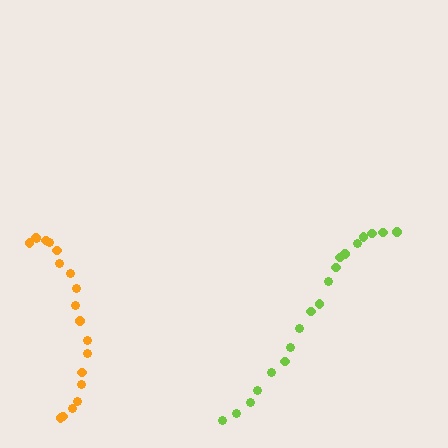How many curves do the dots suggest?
There are 2 distinct paths.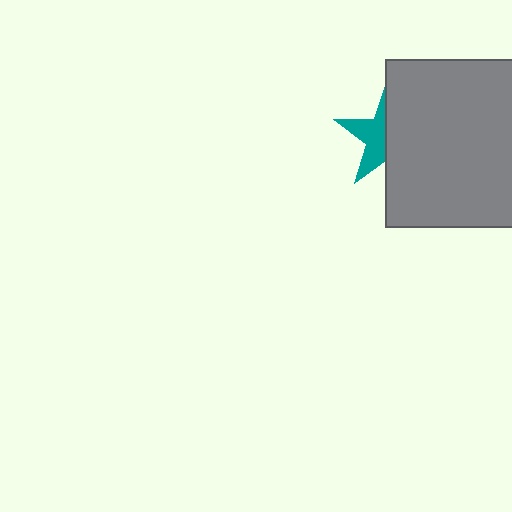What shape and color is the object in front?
The object in front is a gray square.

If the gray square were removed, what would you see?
You would see the complete teal star.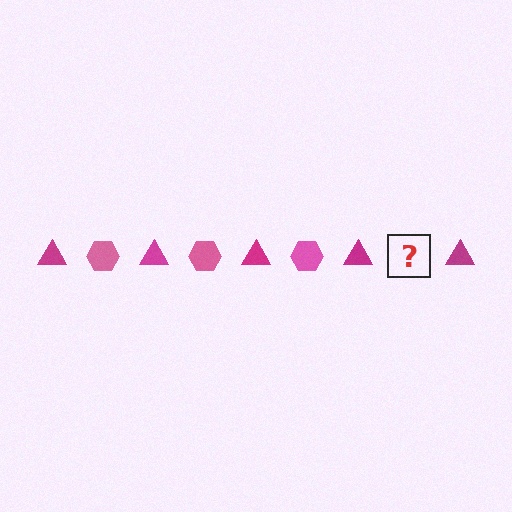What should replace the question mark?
The question mark should be replaced with a pink hexagon.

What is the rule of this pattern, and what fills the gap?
The rule is that the pattern alternates between magenta triangle and pink hexagon. The gap should be filled with a pink hexagon.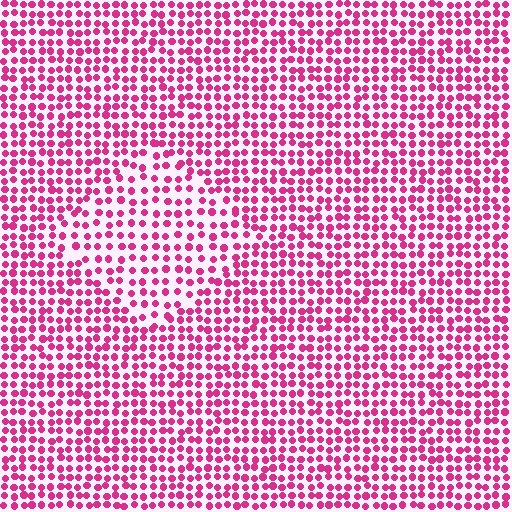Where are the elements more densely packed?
The elements are more densely packed outside the diamond boundary.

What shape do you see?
I see a diamond.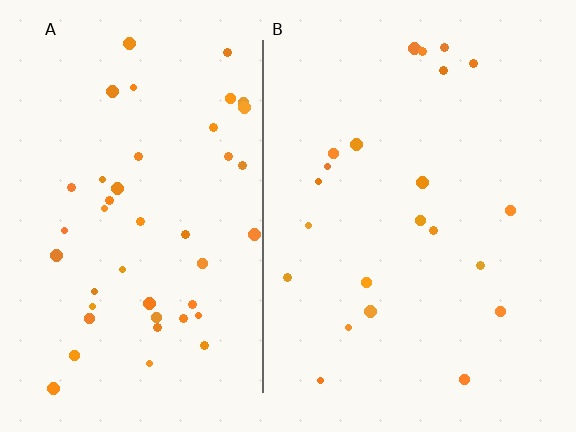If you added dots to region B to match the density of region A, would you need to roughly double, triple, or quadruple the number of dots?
Approximately double.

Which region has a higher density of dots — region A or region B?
A (the left).